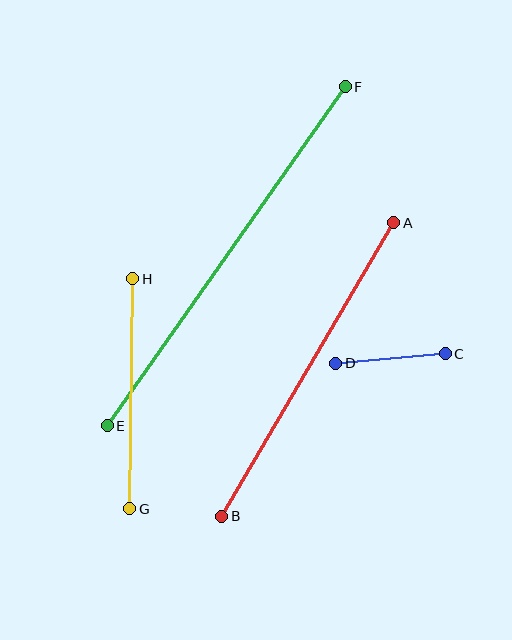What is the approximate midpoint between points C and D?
The midpoint is at approximately (391, 359) pixels.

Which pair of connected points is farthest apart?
Points E and F are farthest apart.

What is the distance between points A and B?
The distance is approximately 340 pixels.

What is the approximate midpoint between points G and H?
The midpoint is at approximately (131, 394) pixels.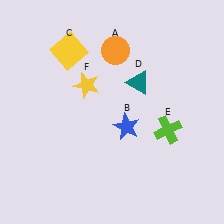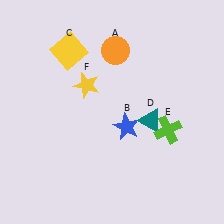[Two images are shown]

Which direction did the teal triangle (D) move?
The teal triangle (D) moved down.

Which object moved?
The teal triangle (D) moved down.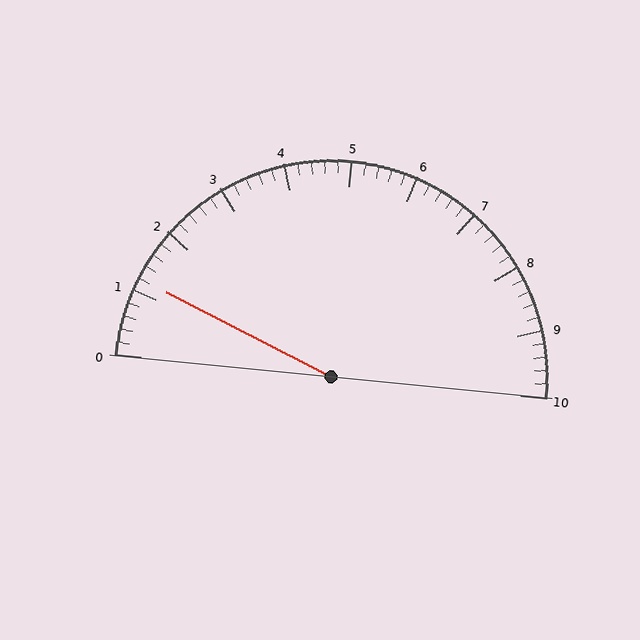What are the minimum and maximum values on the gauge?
The gauge ranges from 0 to 10.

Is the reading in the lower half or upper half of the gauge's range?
The reading is in the lower half of the range (0 to 10).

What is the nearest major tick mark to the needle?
The nearest major tick mark is 1.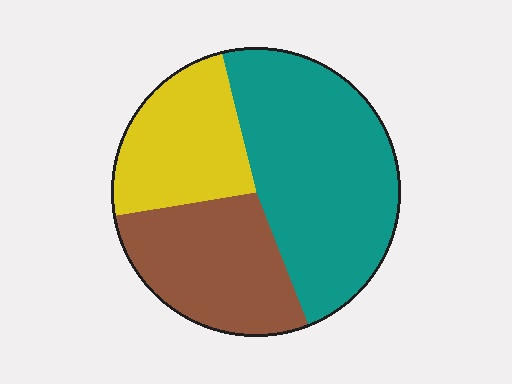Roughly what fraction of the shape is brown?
Brown takes up between a sixth and a third of the shape.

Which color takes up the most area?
Teal, at roughly 50%.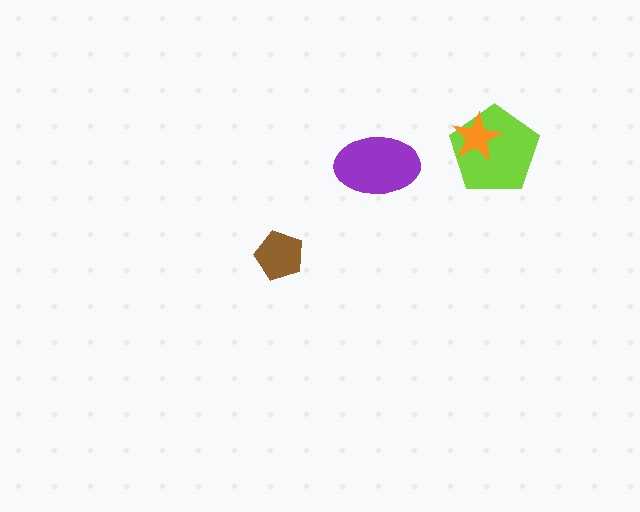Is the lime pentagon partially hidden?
Yes, it is partially covered by another shape.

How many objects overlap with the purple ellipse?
0 objects overlap with the purple ellipse.